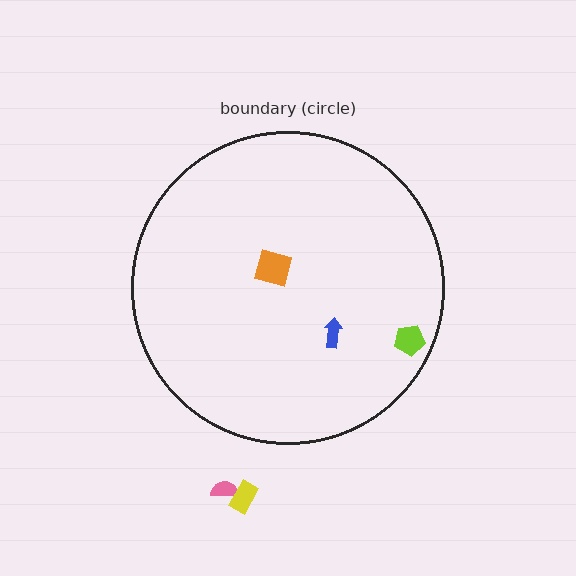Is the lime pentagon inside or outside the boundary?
Inside.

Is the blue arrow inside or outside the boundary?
Inside.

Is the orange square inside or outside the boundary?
Inside.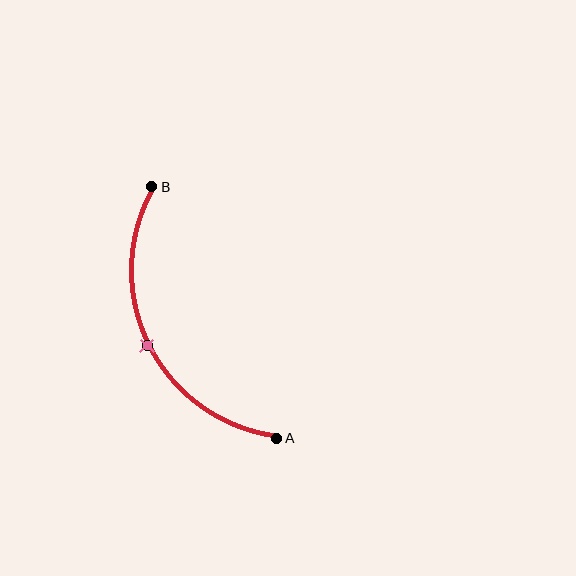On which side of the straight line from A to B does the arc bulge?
The arc bulges to the left of the straight line connecting A and B.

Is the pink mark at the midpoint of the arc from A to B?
Yes. The pink mark lies on the arc at equal arc-length from both A and B — it is the arc midpoint.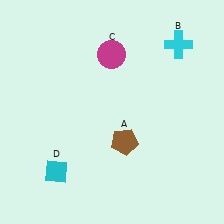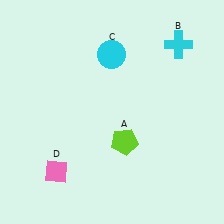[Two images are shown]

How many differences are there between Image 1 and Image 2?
There are 3 differences between the two images.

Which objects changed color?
A changed from brown to lime. C changed from magenta to cyan. D changed from cyan to pink.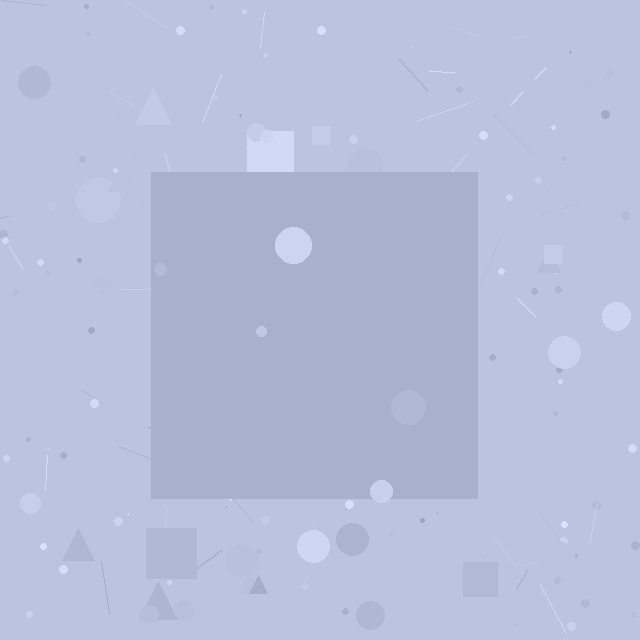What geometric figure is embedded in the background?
A square is embedded in the background.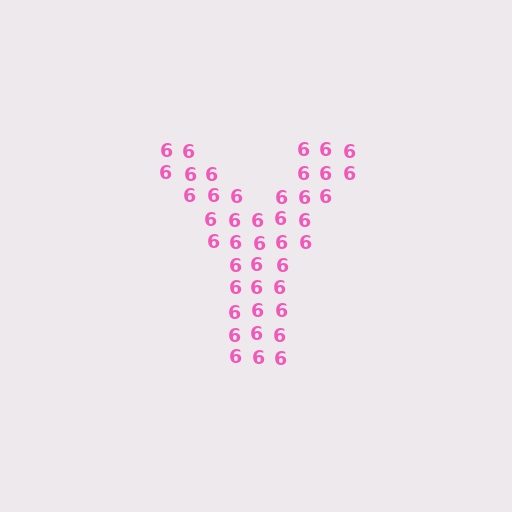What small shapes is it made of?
It is made of small digit 6's.